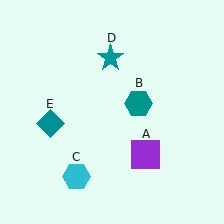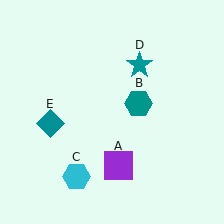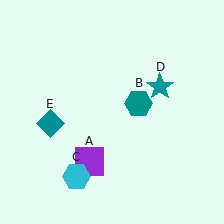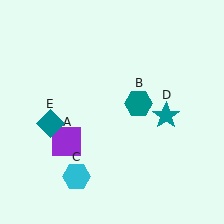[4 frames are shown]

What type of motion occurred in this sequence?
The purple square (object A), teal star (object D) rotated clockwise around the center of the scene.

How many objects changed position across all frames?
2 objects changed position: purple square (object A), teal star (object D).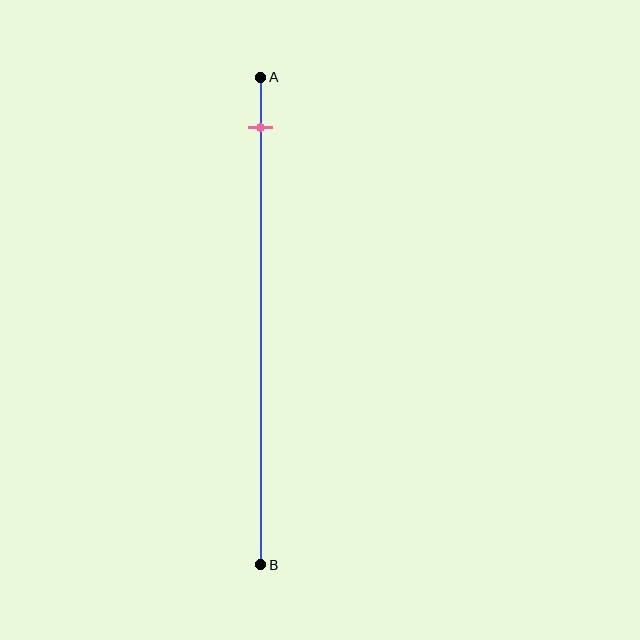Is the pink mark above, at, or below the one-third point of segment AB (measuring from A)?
The pink mark is above the one-third point of segment AB.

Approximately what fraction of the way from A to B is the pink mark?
The pink mark is approximately 10% of the way from A to B.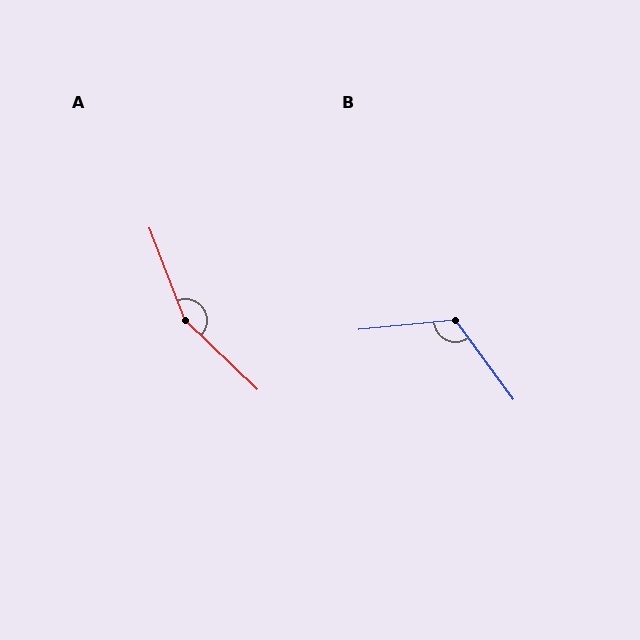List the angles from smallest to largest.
B (120°), A (155°).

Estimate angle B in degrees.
Approximately 120 degrees.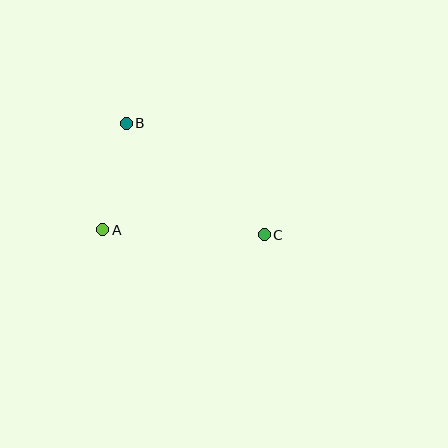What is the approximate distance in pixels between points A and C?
The distance between A and C is approximately 161 pixels.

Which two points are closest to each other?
Points A and B are closest to each other.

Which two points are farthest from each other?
Points B and C are farthest from each other.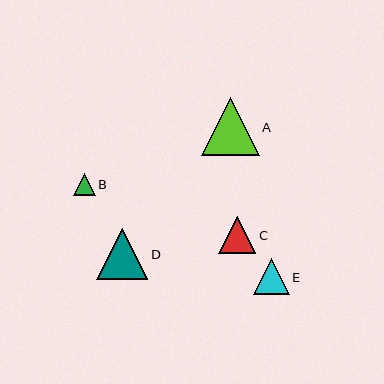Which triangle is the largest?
Triangle A is the largest with a size of approximately 58 pixels.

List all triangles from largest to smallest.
From largest to smallest: A, D, C, E, B.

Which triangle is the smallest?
Triangle B is the smallest with a size of approximately 22 pixels.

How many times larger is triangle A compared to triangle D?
Triangle A is approximately 1.1 times the size of triangle D.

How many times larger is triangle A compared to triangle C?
Triangle A is approximately 1.6 times the size of triangle C.